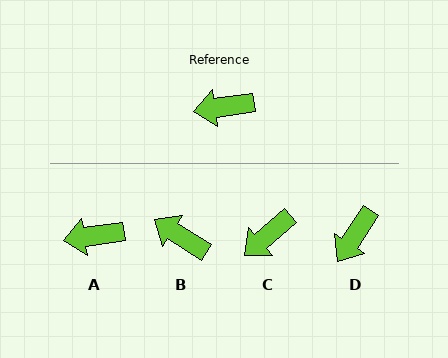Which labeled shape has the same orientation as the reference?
A.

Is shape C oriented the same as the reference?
No, it is off by about 32 degrees.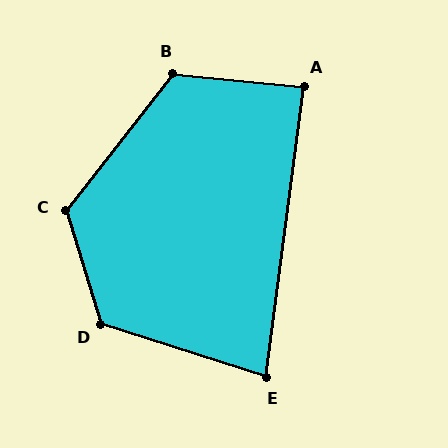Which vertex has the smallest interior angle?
E, at approximately 80 degrees.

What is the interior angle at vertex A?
Approximately 88 degrees (approximately right).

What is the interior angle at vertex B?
Approximately 122 degrees (obtuse).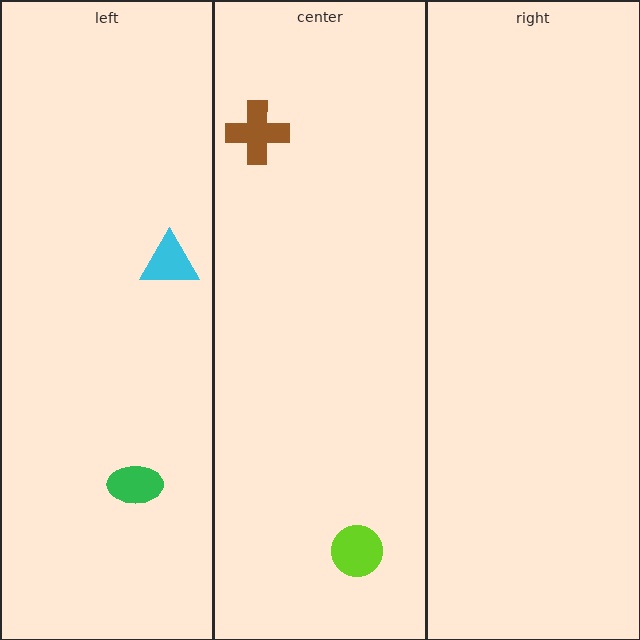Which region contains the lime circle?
The center region.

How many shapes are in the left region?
2.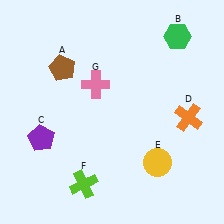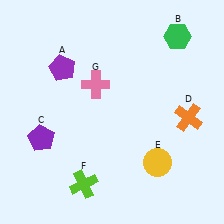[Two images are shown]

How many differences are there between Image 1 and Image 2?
There is 1 difference between the two images.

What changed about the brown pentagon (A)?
In Image 1, A is brown. In Image 2, it changed to purple.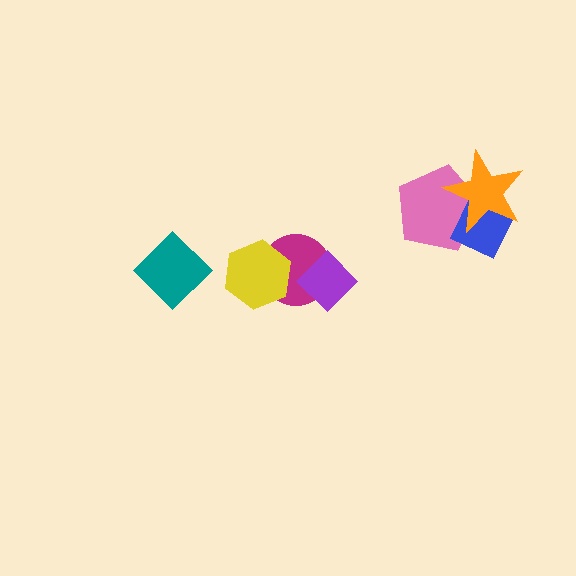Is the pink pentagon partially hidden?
Yes, it is partially covered by another shape.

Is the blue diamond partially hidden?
Yes, it is partially covered by another shape.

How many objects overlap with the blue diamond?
2 objects overlap with the blue diamond.